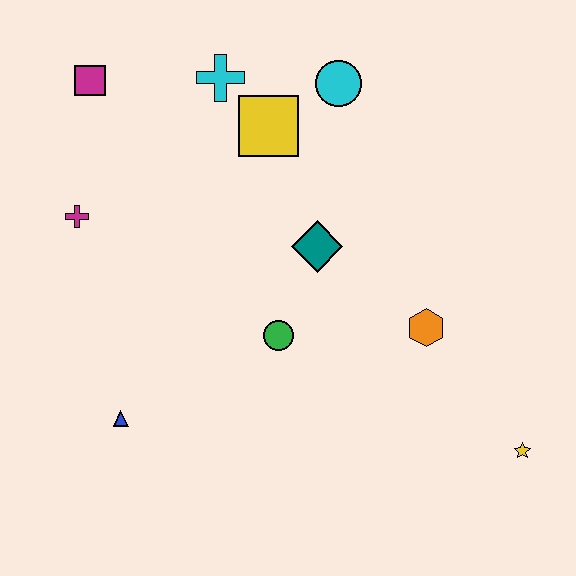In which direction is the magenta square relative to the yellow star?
The magenta square is to the left of the yellow star.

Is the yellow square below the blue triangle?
No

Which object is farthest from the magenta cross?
The yellow star is farthest from the magenta cross.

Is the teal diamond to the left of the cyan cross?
No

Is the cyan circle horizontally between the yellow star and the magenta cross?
Yes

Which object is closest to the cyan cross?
The yellow square is closest to the cyan cross.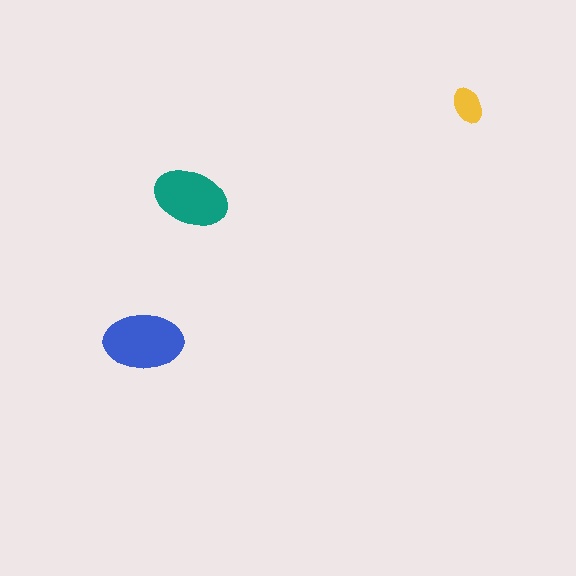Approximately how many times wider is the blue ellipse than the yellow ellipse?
About 2 times wider.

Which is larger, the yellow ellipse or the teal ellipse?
The teal one.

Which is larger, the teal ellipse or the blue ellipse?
The blue one.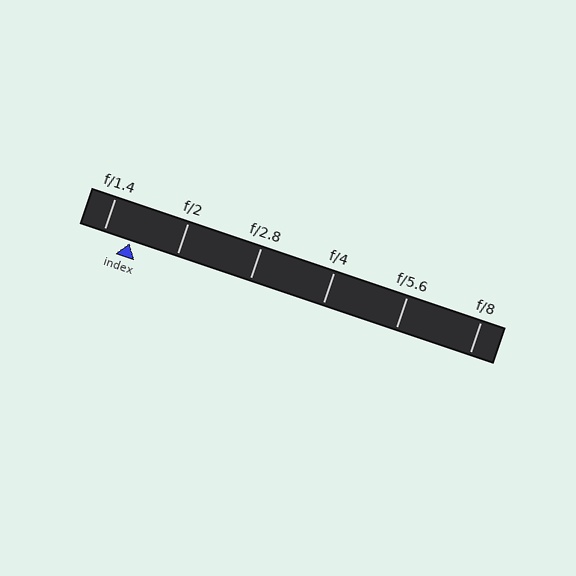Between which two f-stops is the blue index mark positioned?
The index mark is between f/1.4 and f/2.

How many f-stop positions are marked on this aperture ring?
There are 6 f-stop positions marked.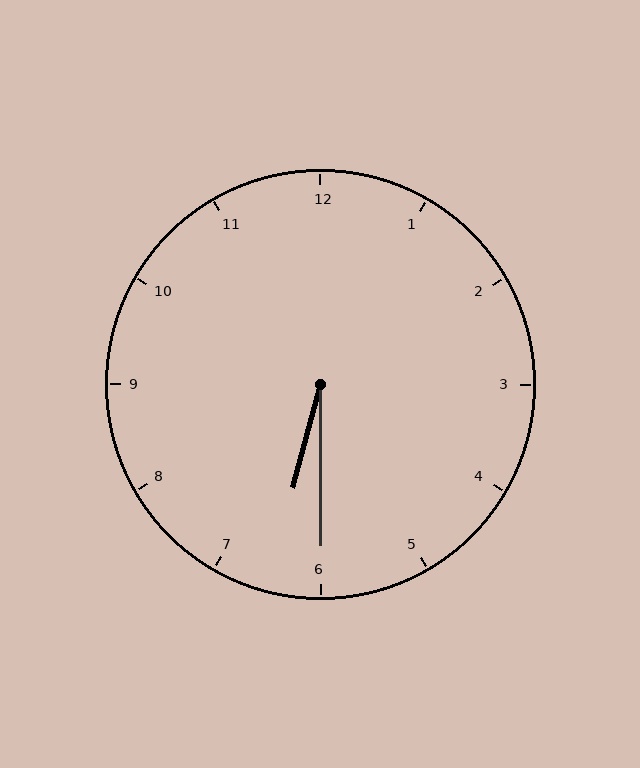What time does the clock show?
6:30.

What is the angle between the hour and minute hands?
Approximately 15 degrees.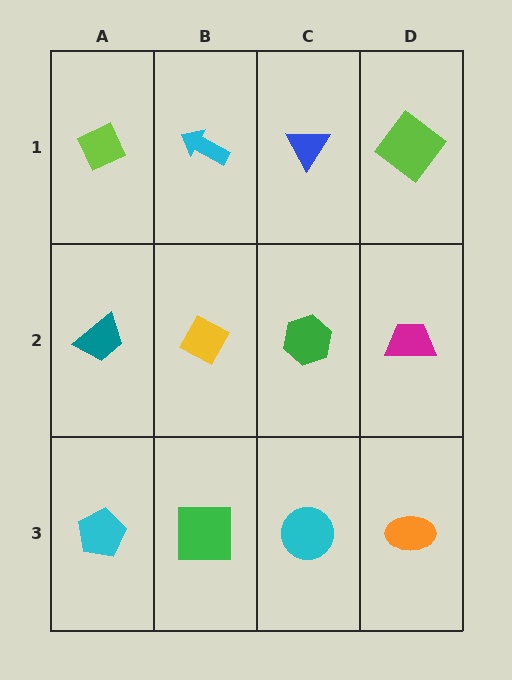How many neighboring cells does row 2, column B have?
4.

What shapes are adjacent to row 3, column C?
A green hexagon (row 2, column C), a green square (row 3, column B), an orange ellipse (row 3, column D).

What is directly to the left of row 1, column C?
A cyan arrow.